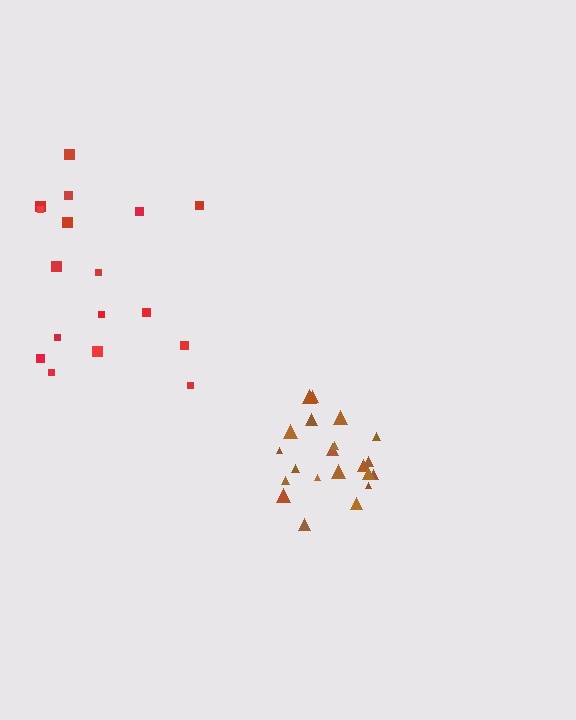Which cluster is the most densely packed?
Brown.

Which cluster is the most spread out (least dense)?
Red.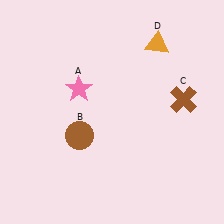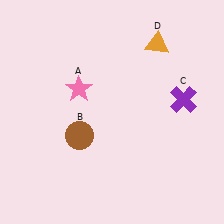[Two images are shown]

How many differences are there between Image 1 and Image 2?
There is 1 difference between the two images.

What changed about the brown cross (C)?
In Image 1, C is brown. In Image 2, it changed to purple.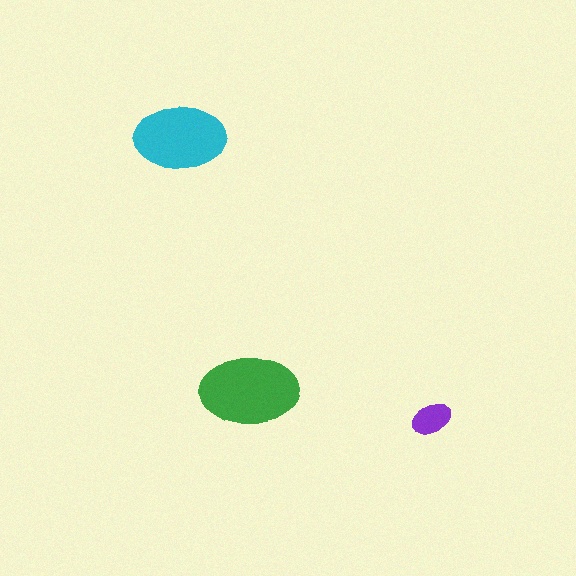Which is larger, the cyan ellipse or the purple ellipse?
The cyan one.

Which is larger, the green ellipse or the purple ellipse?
The green one.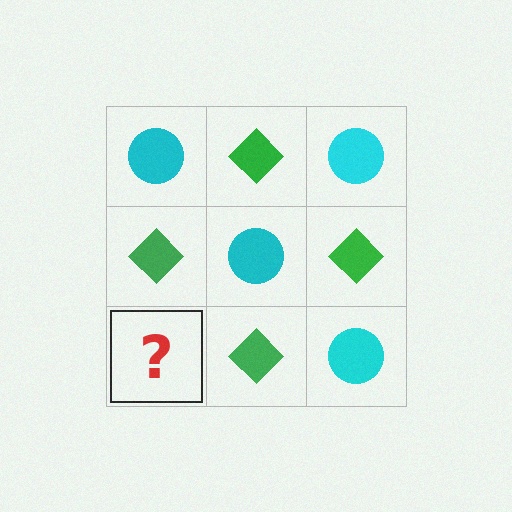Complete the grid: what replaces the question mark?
The question mark should be replaced with a cyan circle.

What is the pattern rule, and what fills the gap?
The rule is that it alternates cyan circle and green diamond in a checkerboard pattern. The gap should be filled with a cyan circle.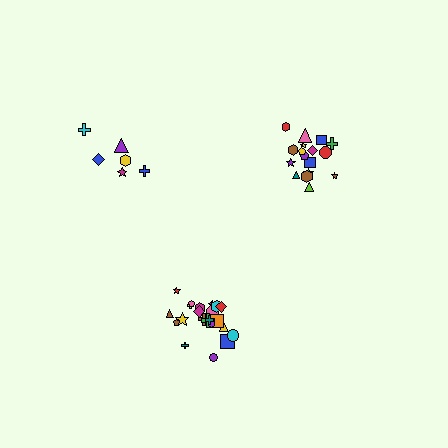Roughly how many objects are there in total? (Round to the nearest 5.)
Roughly 45 objects in total.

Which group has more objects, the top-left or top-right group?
The top-right group.